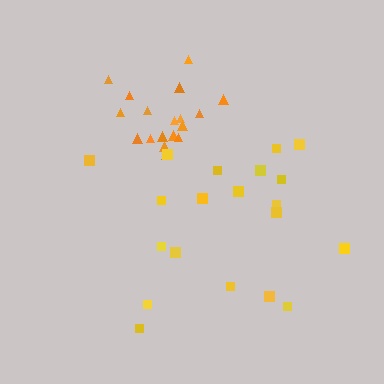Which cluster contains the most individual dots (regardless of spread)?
Yellow (20).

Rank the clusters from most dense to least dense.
orange, yellow.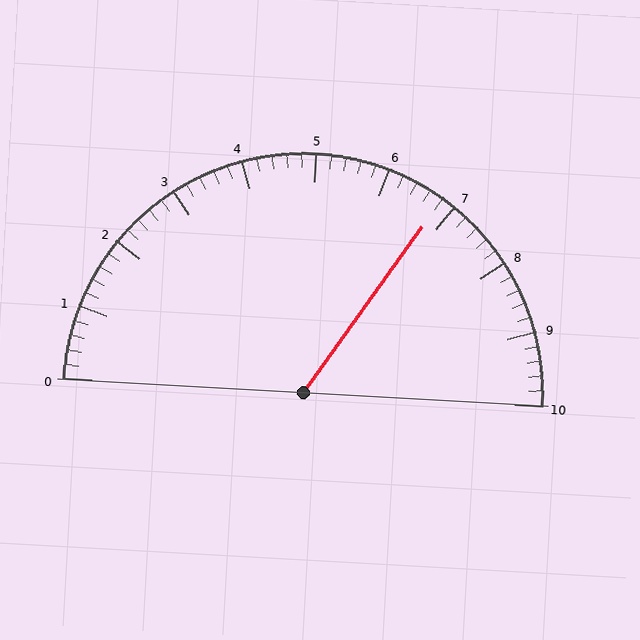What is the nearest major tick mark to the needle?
The nearest major tick mark is 7.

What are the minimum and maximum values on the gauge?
The gauge ranges from 0 to 10.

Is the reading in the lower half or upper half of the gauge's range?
The reading is in the upper half of the range (0 to 10).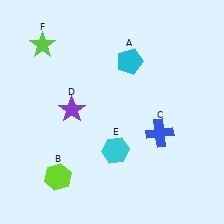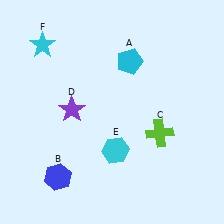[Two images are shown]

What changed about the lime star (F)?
In Image 1, F is lime. In Image 2, it changed to cyan.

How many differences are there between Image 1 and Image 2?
There are 3 differences between the two images.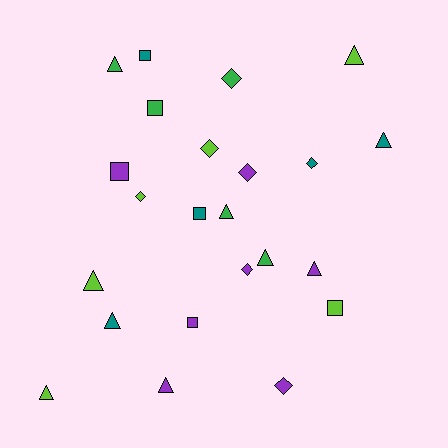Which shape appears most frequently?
Triangle, with 10 objects.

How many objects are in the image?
There are 23 objects.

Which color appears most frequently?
Purple, with 7 objects.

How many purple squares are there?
There are 2 purple squares.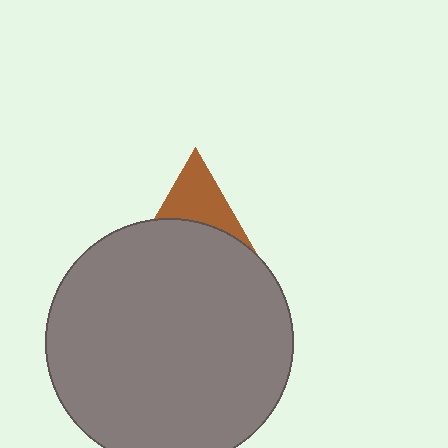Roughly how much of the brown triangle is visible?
A small part of it is visible (roughly 42%).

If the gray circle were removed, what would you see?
You would see the complete brown triangle.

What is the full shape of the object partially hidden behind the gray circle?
The partially hidden object is a brown triangle.